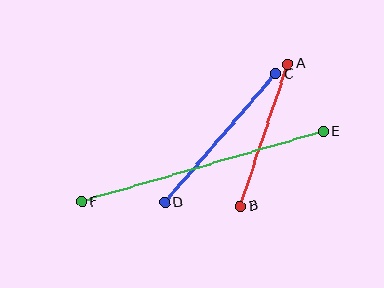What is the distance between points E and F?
The distance is approximately 252 pixels.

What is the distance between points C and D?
The distance is approximately 170 pixels.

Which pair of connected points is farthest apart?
Points E and F are farthest apart.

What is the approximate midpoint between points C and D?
The midpoint is at approximately (221, 138) pixels.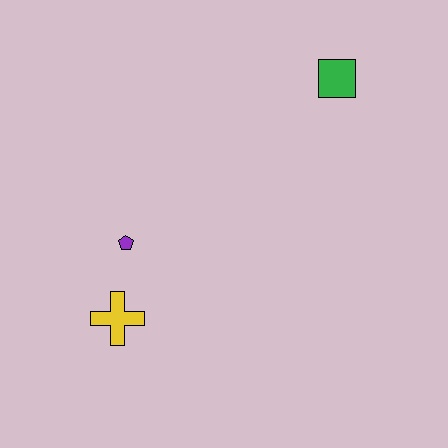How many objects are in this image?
There are 3 objects.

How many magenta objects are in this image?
There are no magenta objects.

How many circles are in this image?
There are no circles.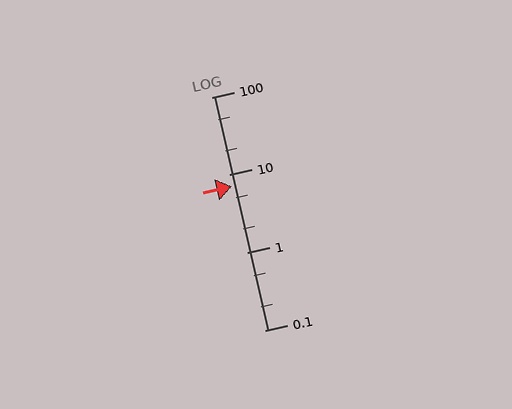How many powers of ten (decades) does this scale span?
The scale spans 3 decades, from 0.1 to 100.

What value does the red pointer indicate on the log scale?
The pointer indicates approximately 7.1.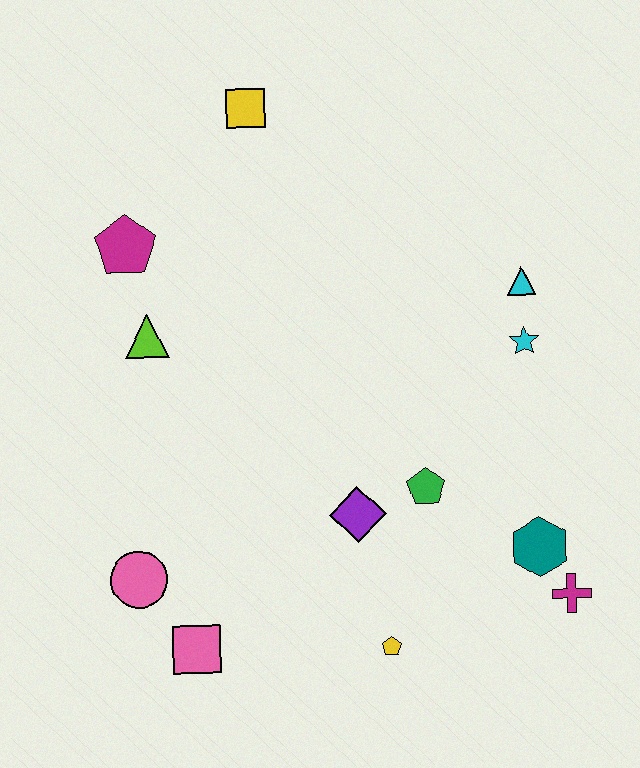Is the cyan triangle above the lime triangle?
Yes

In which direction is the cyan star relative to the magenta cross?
The cyan star is above the magenta cross.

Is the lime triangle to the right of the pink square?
No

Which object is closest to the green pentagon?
The purple diamond is closest to the green pentagon.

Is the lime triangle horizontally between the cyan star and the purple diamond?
No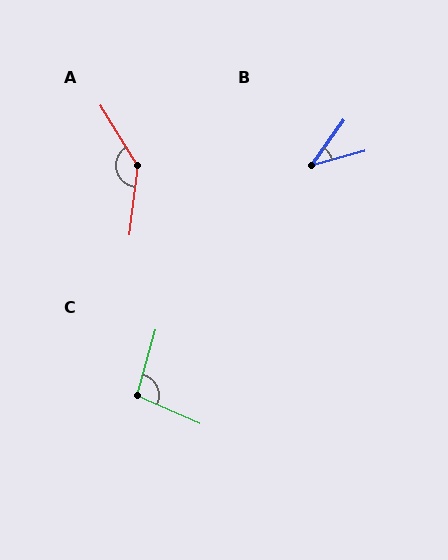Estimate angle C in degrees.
Approximately 98 degrees.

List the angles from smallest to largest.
B (39°), C (98°), A (141°).